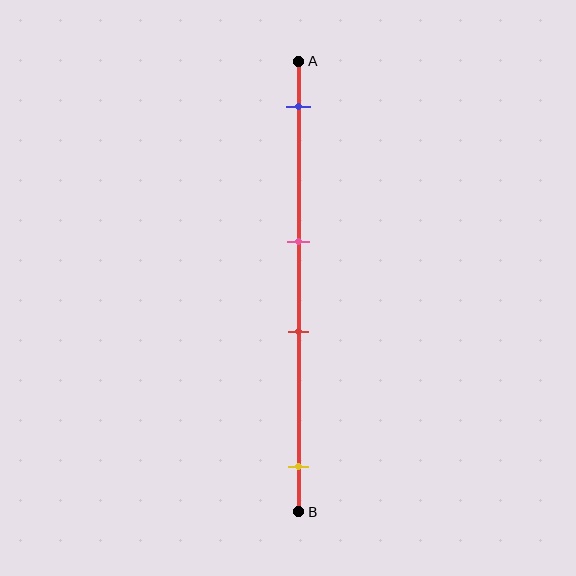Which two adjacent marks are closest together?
The pink and red marks are the closest adjacent pair.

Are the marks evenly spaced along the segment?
No, the marks are not evenly spaced.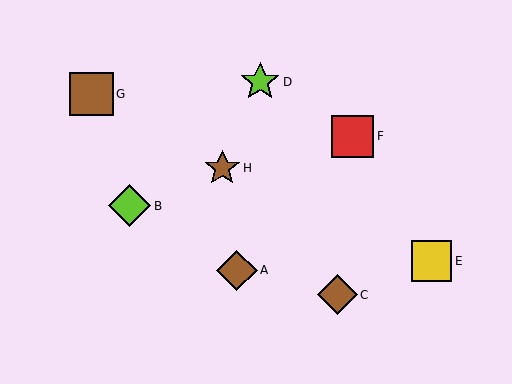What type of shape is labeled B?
Shape B is a lime diamond.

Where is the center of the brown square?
The center of the brown square is at (91, 94).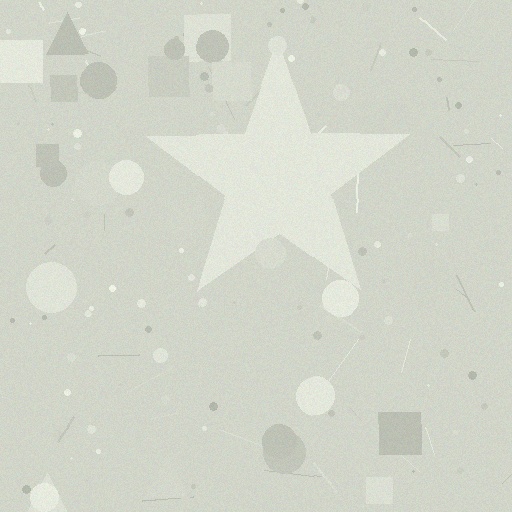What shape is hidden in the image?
A star is hidden in the image.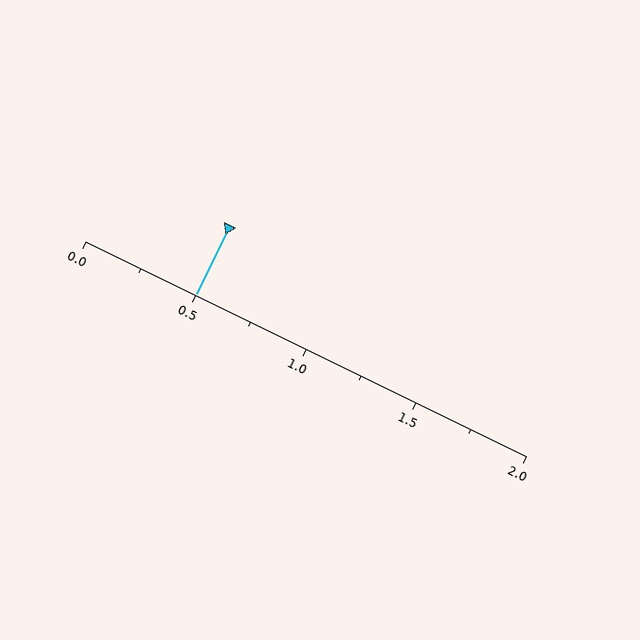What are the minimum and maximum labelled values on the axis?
The axis runs from 0.0 to 2.0.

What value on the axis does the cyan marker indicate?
The marker indicates approximately 0.5.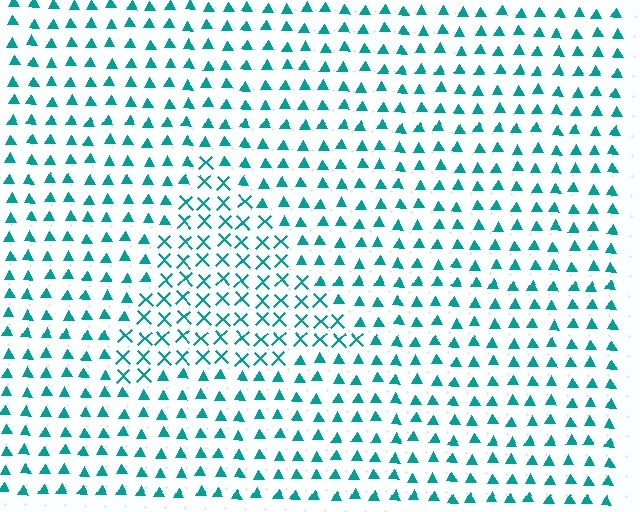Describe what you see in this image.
The image is filled with small teal elements arranged in a uniform grid. A triangle-shaped region contains X marks, while the surrounding area contains triangles. The boundary is defined purely by the change in element shape.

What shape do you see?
I see a triangle.